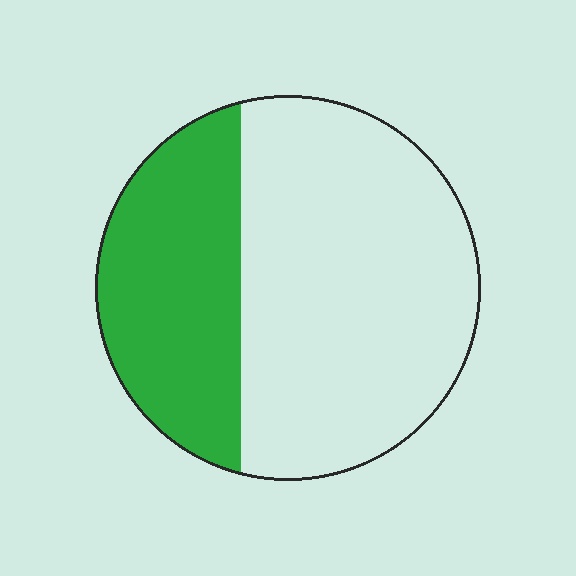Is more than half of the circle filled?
No.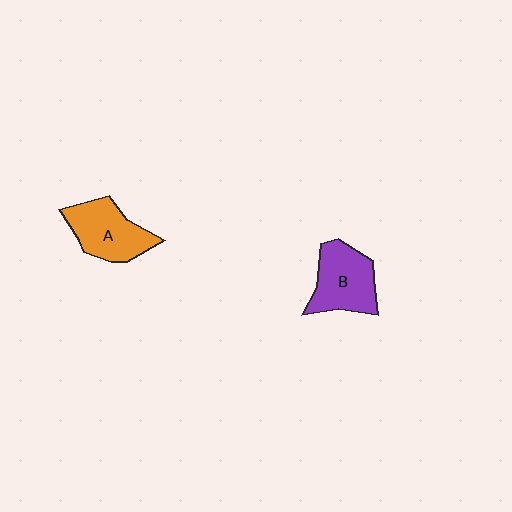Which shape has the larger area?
Shape B (purple).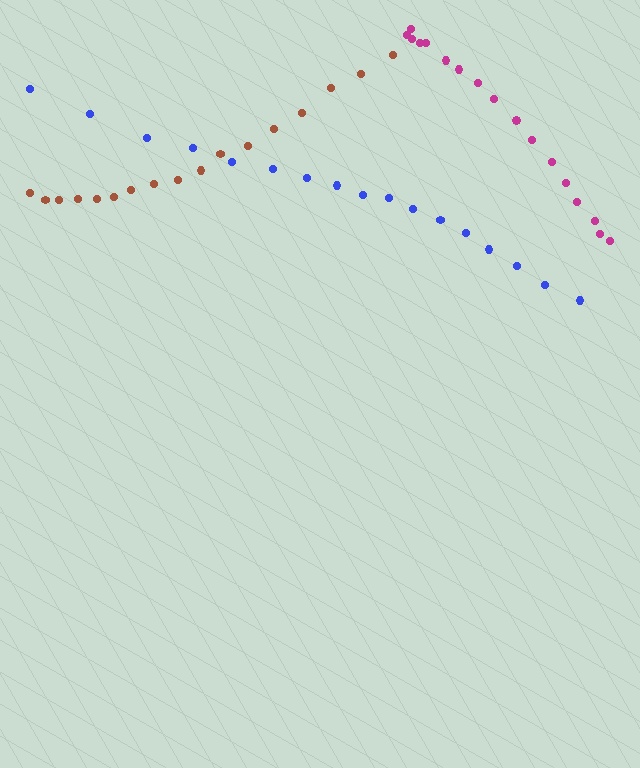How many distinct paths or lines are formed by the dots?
There are 3 distinct paths.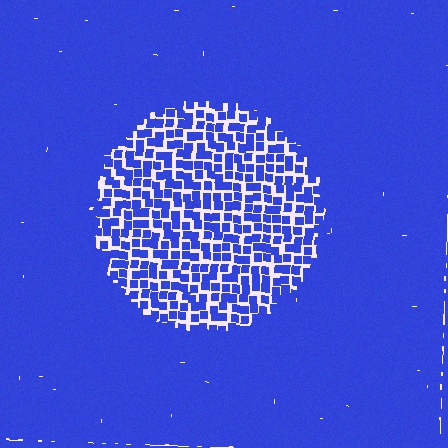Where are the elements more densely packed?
The elements are more densely packed outside the circle boundary.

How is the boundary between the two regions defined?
The boundary is defined by a change in element density (approximately 2.5x ratio). All elements are the same color, size, and shape.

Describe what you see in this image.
The image contains small blue elements arranged at two different densities. A circle-shaped region is visible where the elements are less densely packed than the surrounding area.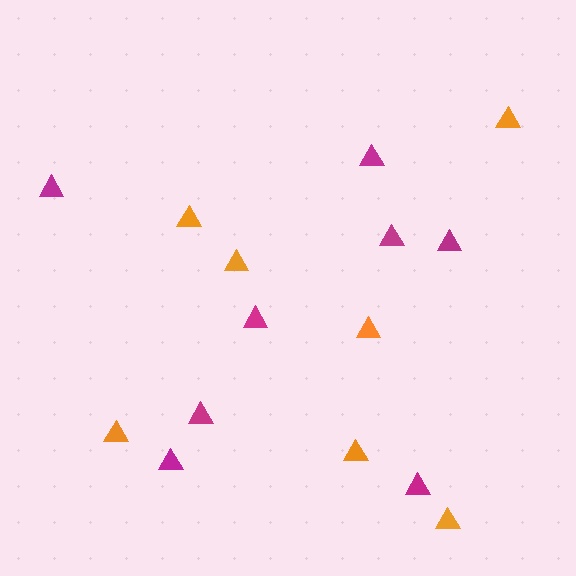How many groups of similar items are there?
There are 2 groups: one group of orange triangles (7) and one group of magenta triangles (8).